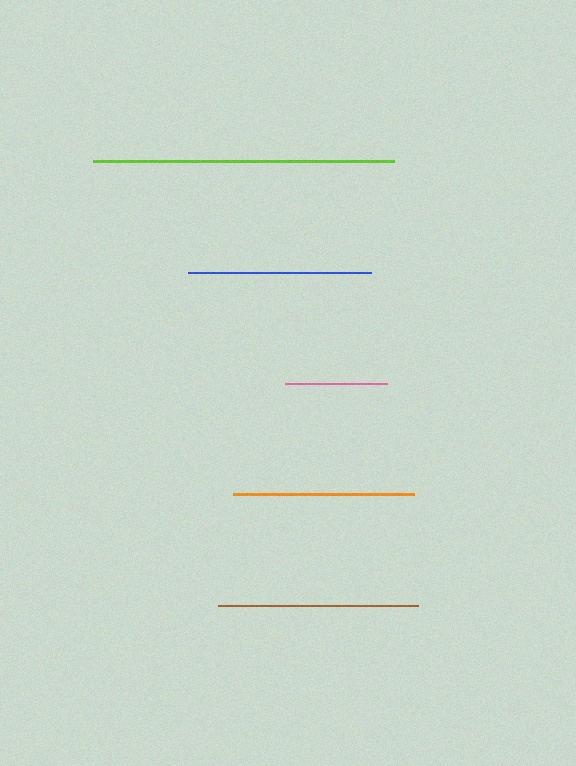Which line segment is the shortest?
The pink line is the shortest at approximately 102 pixels.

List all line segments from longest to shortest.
From longest to shortest: lime, brown, blue, orange, pink.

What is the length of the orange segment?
The orange segment is approximately 181 pixels long.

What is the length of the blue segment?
The blue segment is approximately 183 pixels long.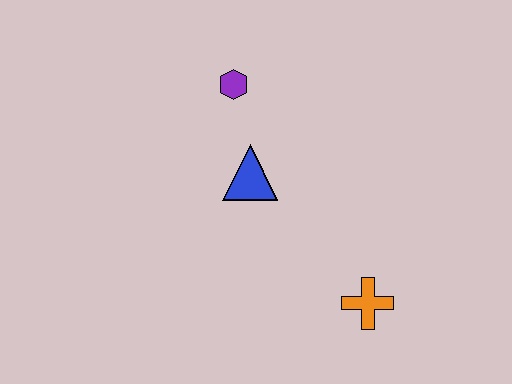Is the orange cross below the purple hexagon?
Yes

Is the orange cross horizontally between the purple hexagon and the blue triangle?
No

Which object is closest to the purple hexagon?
The blue triangle is closest to the purple hexagon.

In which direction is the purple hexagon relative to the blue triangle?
The purple hexagon is above the blue triangle.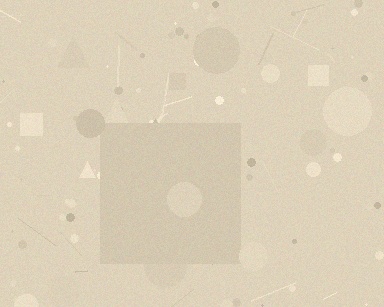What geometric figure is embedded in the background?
A square is embedded in the background.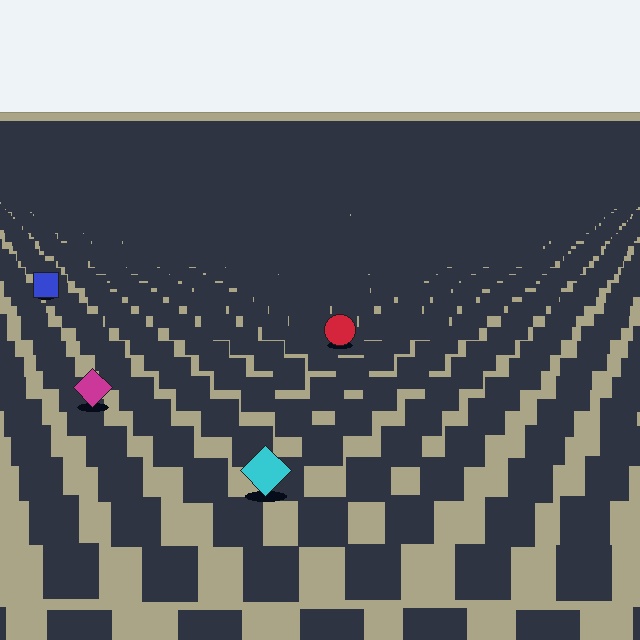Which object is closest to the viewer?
The cyan diamond is closest. The texture marks near it are larger and more spread out.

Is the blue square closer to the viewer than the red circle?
No. The red circle is closer — you can tell from the texture gradient: the ground texture is coarser near it.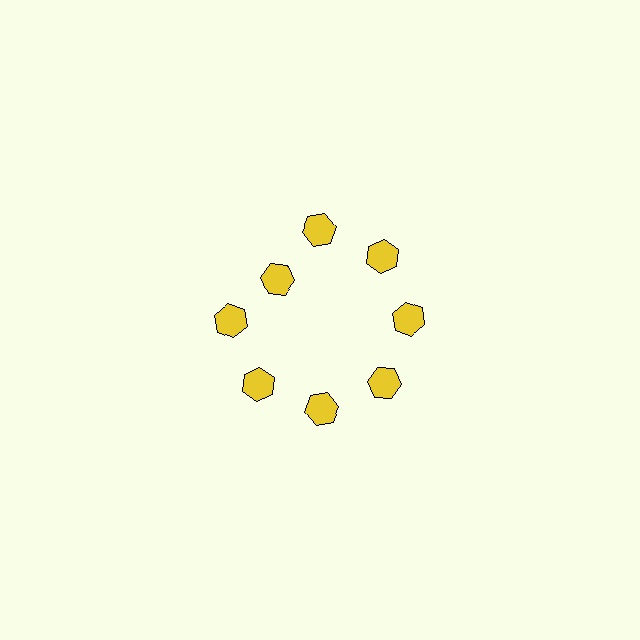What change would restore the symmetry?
The symmetry would be restored by moving it outward, back onto the ring so that all 8 hexagons sit at equal angles and equal distance from the center.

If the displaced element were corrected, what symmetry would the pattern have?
It would have 8-fold rotational symmetry — the pattern would map onto itself every 45 degrees.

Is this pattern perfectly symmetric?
No. The 8 yellow hexagons are arranged in a ring, but one element near the 10 o'clock position is pulled inward toward the center, breaking the 8-fold rotational symmetry.